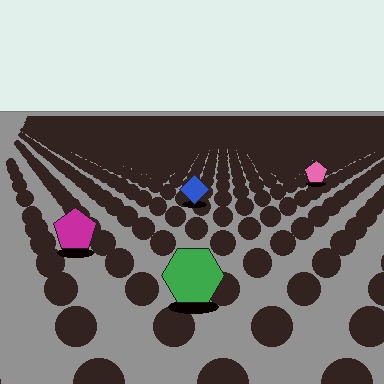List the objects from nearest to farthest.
From nearest to farthest: the green hexagon, the magenta pentagon, the blue diamond, the pink pentagon.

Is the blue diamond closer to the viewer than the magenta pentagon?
No. The magenta pentagon is closer — you can tell from the texture gradient: the ground texture is coarser near it.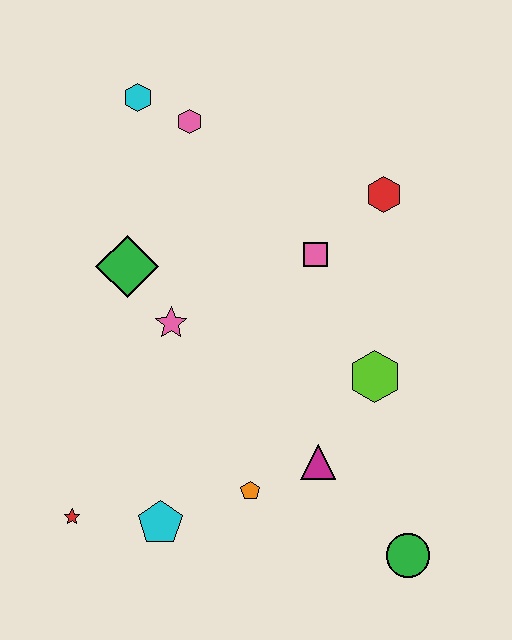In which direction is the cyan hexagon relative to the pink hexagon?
The cyan hexagon is to the left of the pink hexagon.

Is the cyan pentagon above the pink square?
No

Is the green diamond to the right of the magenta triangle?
No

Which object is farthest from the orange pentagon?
The cyan hexagon is farthest from the orange pentagon.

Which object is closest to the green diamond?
The pink star is closest to the green diamond.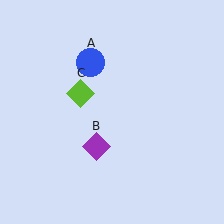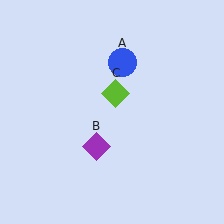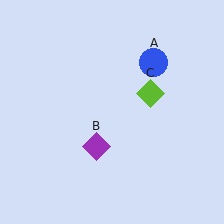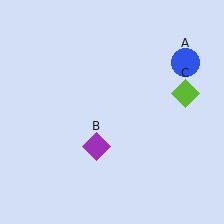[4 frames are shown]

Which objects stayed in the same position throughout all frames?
Purple diamond (object B) remained stationary.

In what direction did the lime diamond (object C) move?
The lime diamond (object C) moved right.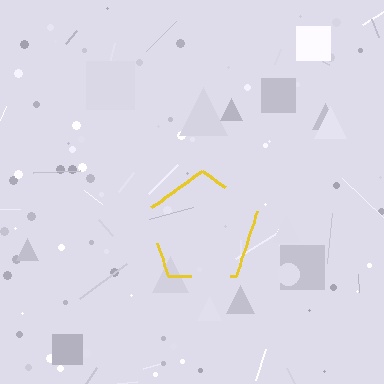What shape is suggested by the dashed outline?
The dashed outline suggests a pentagon.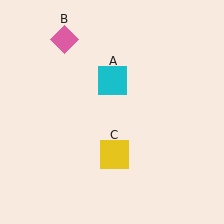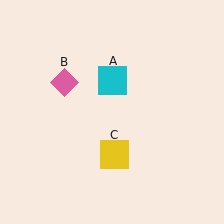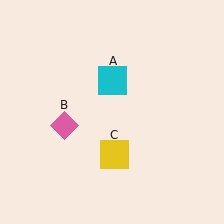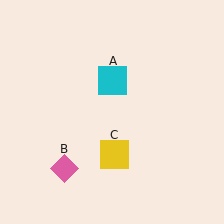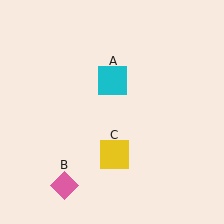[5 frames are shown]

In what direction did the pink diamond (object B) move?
The pink diamond (object B) moved down.